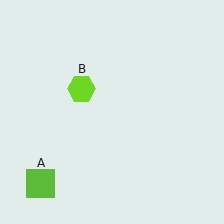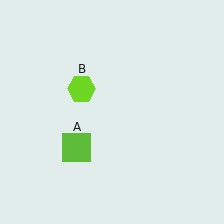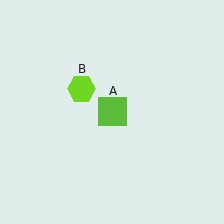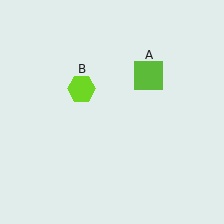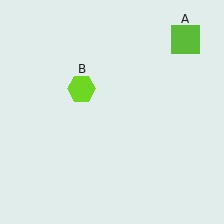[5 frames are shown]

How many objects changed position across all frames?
1 object changed position: lime square (object A).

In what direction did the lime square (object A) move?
The lime square (object A) moved up and to the right.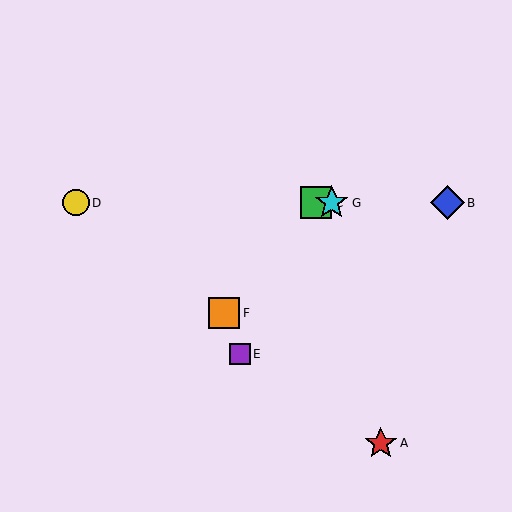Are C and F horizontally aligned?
No, C is at y≈203 and F is at y≈313.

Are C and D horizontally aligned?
Yes, both are at y≈203.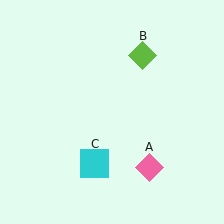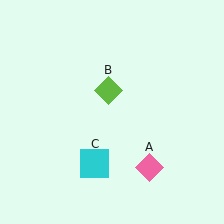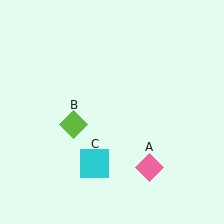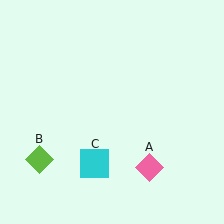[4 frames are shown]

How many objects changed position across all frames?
1 object changed position: lime diamond (object B).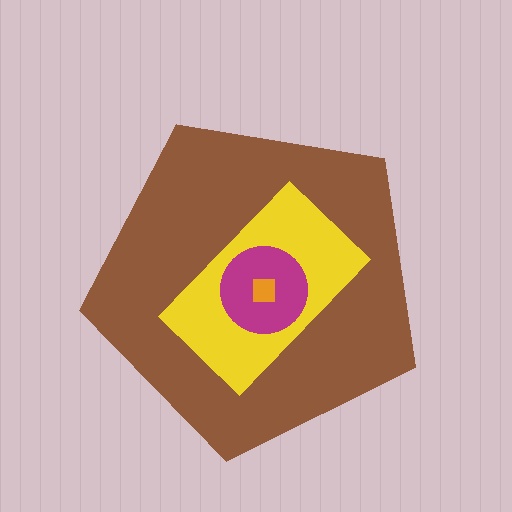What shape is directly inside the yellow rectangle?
The magenta circle.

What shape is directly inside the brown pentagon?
The yellow rectangle.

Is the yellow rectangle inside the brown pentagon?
Yes.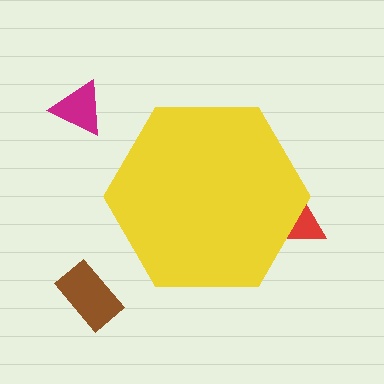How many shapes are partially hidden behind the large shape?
1 shape is partially hidden.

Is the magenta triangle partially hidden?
No, the magenta triangle is fully visible.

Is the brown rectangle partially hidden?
No, the brown rectangle is fully visible.